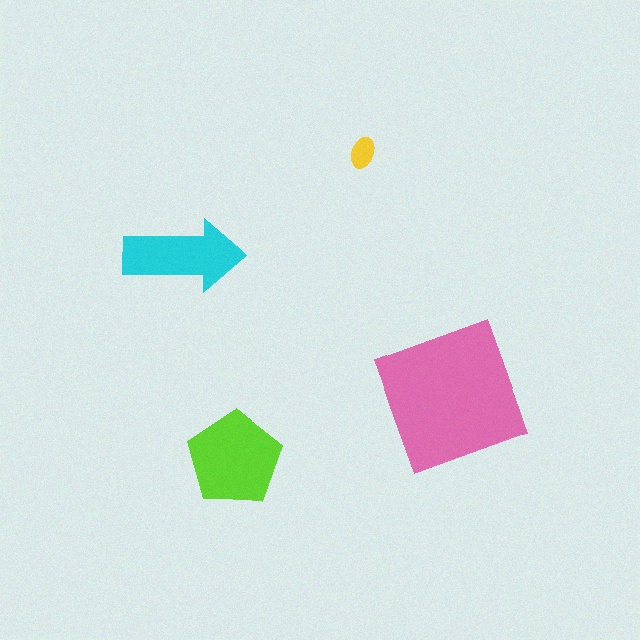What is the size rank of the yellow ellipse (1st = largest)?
4th.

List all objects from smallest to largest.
The yellow ellipse, the cyan arrow, the lime pentagon, the pink square.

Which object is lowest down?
The lime pentagon is bottommost.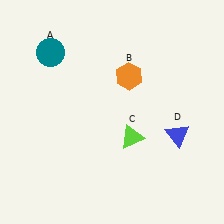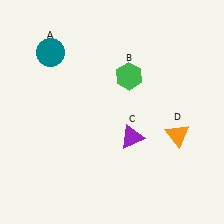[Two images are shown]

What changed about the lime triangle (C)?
In Image 1, C is lime. In Image 2, it changed to purple.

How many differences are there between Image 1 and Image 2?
There are 3 differences between the two images.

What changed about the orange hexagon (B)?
In Image 1, B is orange. In Image 2, it changed to green.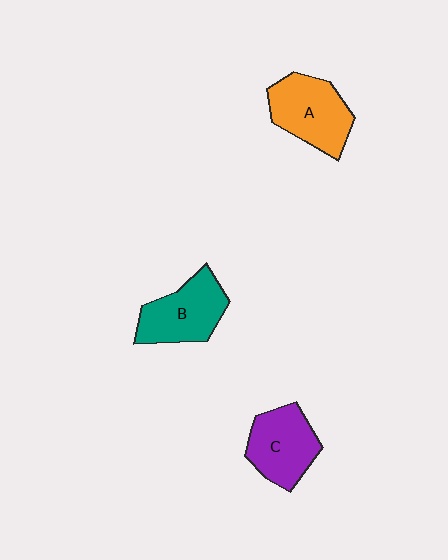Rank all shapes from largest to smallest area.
From largest to smallest: A (orange), B (teal), C (purple).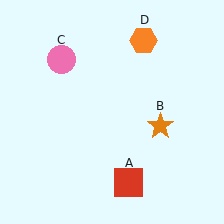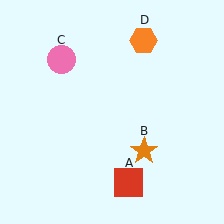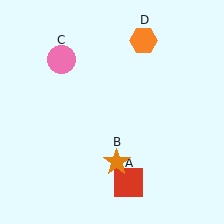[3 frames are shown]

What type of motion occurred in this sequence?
The orange star (object B) rotated clockwise around the center of the scene.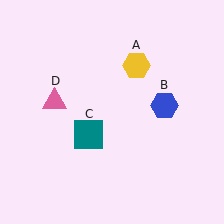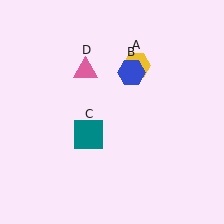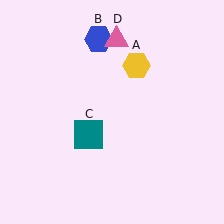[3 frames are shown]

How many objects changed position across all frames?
2 objects changed position: blue hexagon (object B), pink triangle (object D).